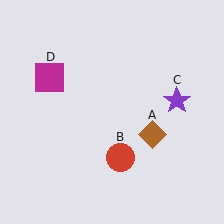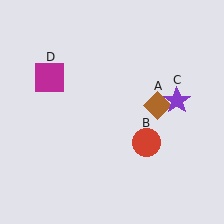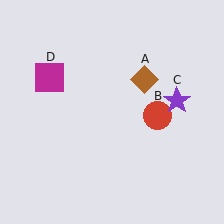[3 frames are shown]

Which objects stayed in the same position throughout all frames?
Purple star (object C) and magenta square (object D) remained stationary.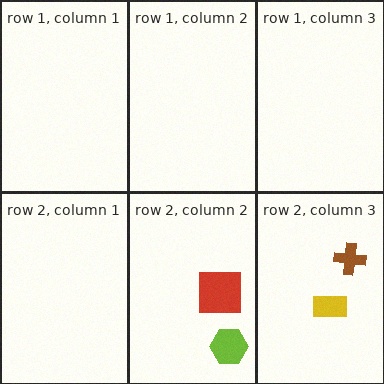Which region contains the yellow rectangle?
The row 2, column 3 region.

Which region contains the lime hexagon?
The row 2, column 2 region.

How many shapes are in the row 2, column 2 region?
2.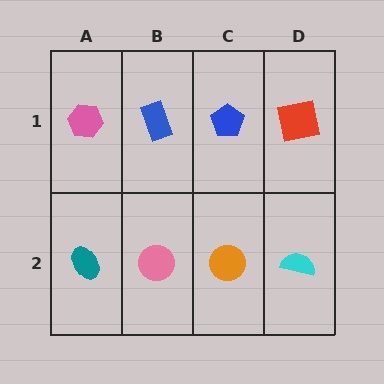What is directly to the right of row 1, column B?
A blue pentagon.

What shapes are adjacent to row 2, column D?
A red square (row 1, column D), an orange circle (row 2, column C).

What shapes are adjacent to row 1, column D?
A cyan semicircle (row 2, column D), a blue pentagon (row 1, column C).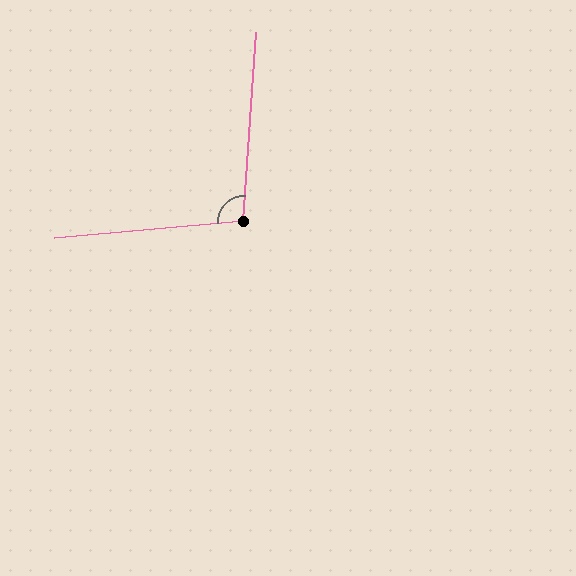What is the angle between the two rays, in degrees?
Approximately 99 degrees.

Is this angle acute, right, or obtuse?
It is obtuse.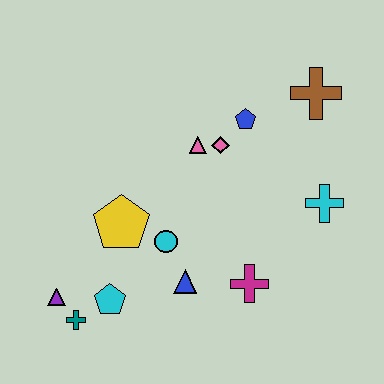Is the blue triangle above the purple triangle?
Yes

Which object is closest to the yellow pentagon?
The cyan circle is closest to the yellow pentagon.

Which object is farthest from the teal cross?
The brown cross is farthest from the teal cross.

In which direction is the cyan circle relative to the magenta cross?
The cyan circle is to the left of the magenta cross.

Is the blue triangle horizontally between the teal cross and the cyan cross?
Yes